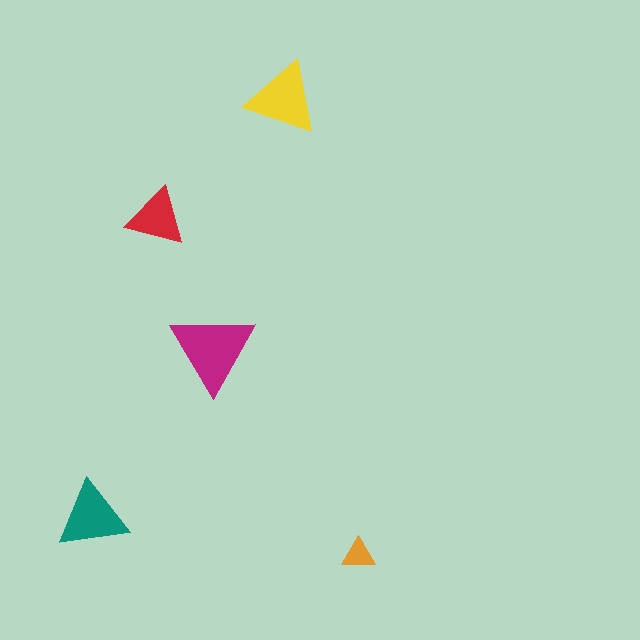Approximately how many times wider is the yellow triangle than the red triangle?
About 1.5 times wider.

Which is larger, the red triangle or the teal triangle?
The teal one.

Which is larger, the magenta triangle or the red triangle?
The magenta one.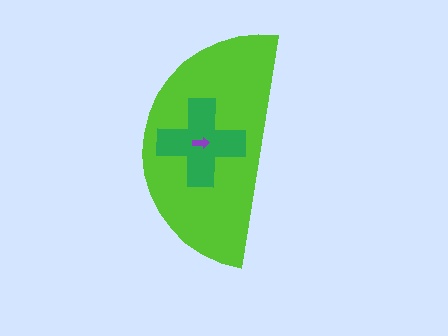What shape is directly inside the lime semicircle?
The green cross.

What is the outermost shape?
The lime semicircle.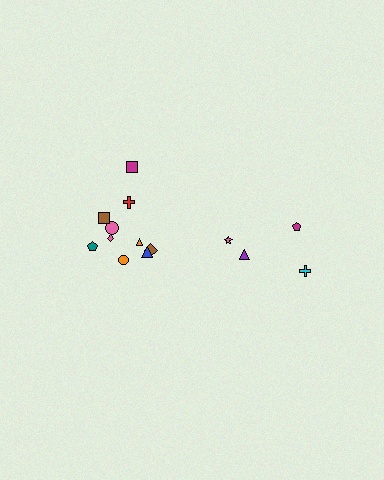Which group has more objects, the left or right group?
The left group.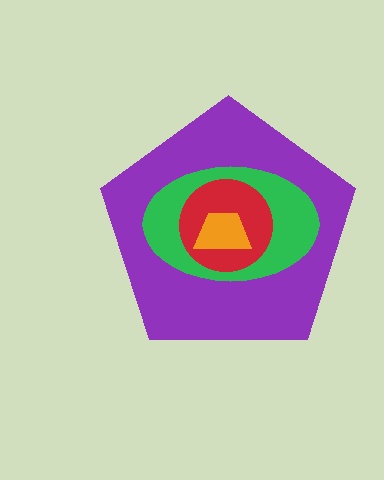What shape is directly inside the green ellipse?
The red circle.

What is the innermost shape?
The orange trapezoid.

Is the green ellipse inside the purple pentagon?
Yes.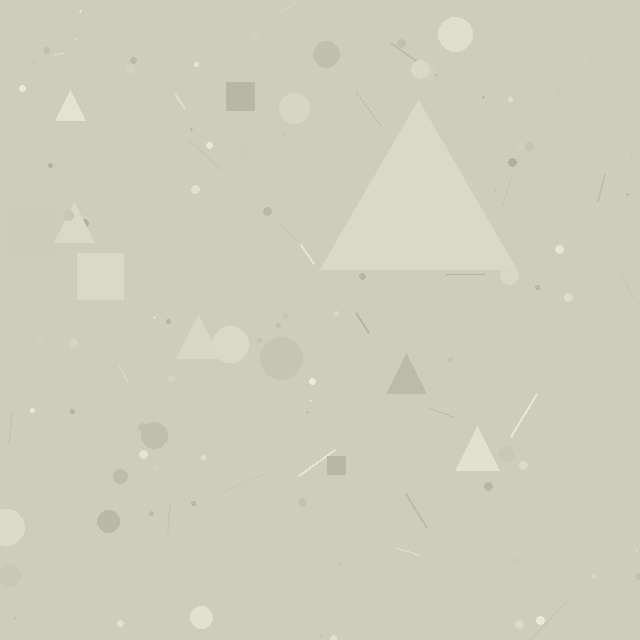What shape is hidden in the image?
A triangle is hidden in the image.